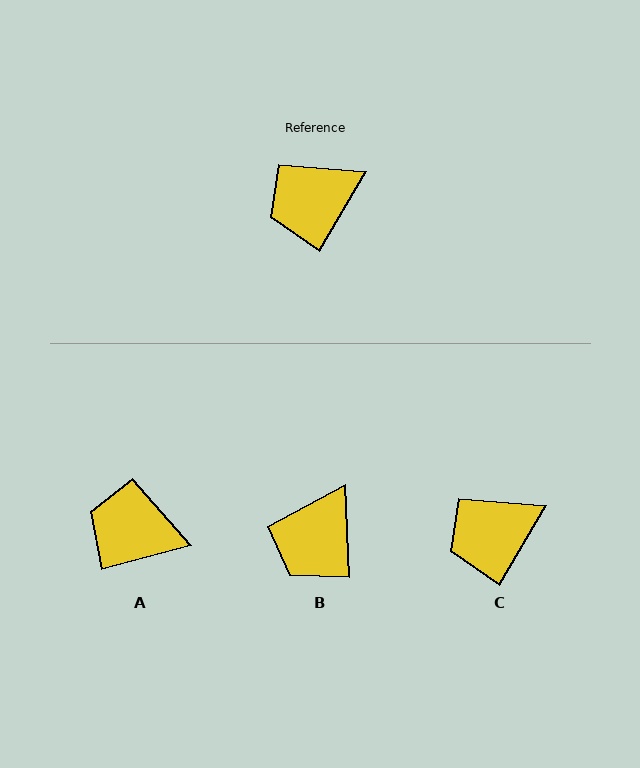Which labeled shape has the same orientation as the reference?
C.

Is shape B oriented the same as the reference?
No, it is off by about 33 degrees.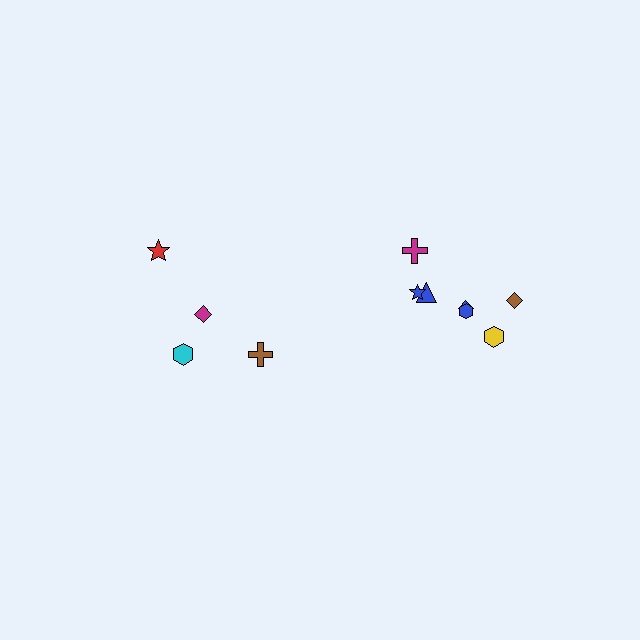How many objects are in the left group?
There are 4 objects.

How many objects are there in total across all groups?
There are 11 objects.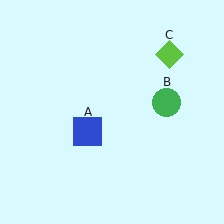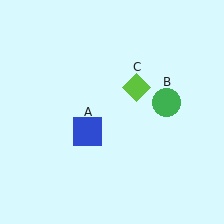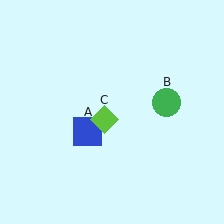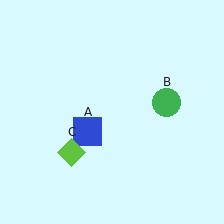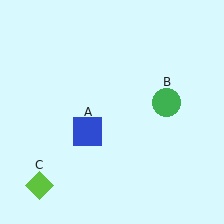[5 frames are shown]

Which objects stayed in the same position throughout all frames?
Blue square (object A) and green circle (object B) remained stationary.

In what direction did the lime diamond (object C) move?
The lime diamond (object C) moved down and to the left.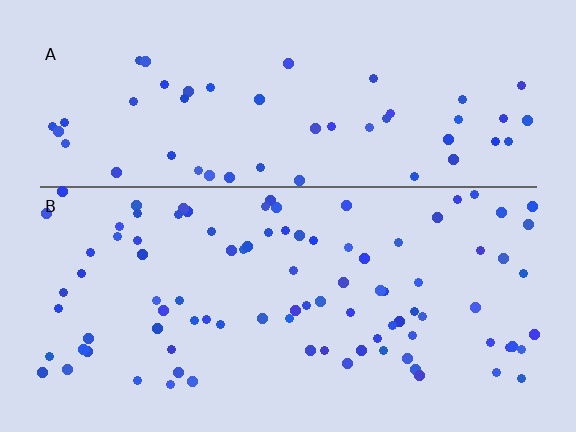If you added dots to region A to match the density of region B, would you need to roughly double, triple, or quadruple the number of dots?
Approximately double.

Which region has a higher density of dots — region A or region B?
B (the bottom).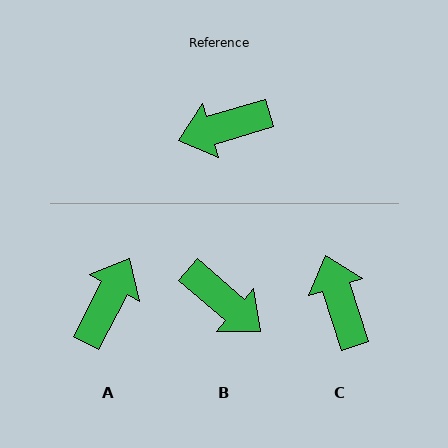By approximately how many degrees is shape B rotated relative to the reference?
Approximately 123 degrees counter-clockwise.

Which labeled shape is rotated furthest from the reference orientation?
A, about 134 degrees away.